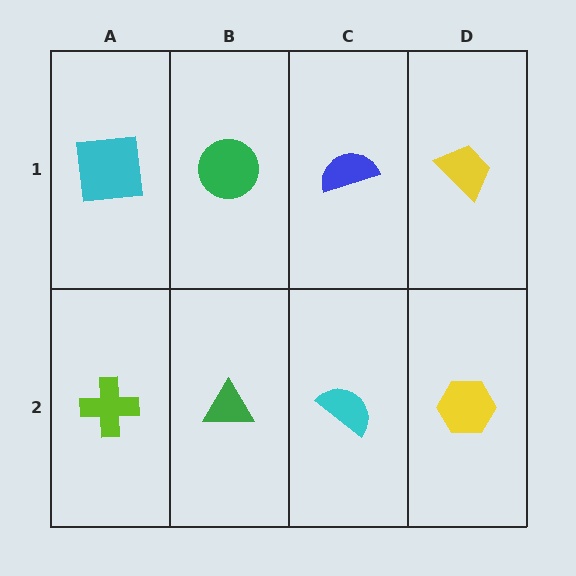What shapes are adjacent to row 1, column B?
A green triangle (row 2, column B), a cyan square (row 1, column A), a blue semicircle (row 1, column C).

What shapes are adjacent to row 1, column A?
A lime cross (row 2, column A), a green circle (row 1, column B).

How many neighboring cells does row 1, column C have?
3.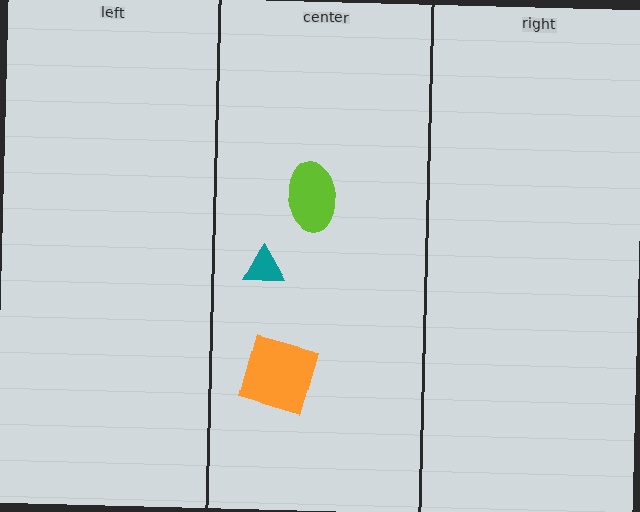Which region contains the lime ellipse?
The center region.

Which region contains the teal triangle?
The center region.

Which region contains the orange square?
The center region.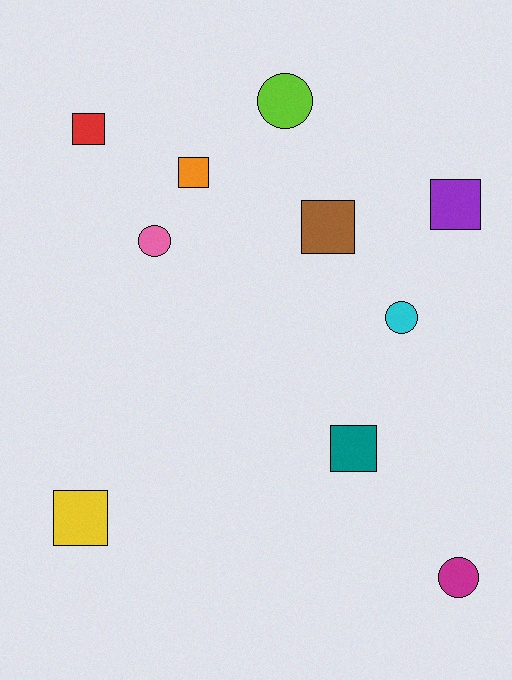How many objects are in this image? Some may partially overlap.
There are 10 objects.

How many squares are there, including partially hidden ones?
There are 6 squares.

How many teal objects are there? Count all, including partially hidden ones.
There is 1 teal object.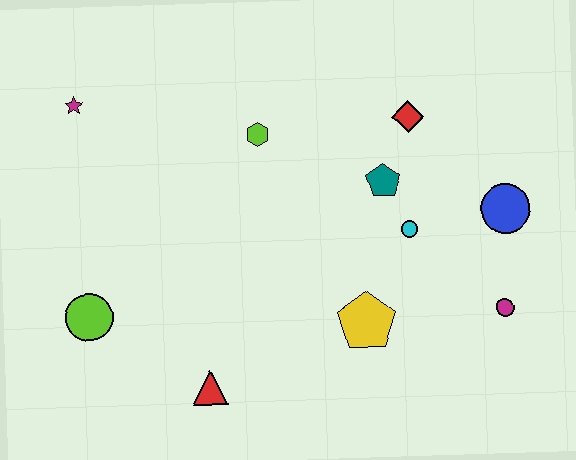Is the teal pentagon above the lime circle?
Yes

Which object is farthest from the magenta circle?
The magenta star is farthest from the magenta circle.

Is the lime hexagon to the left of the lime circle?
No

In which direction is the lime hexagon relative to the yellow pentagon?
The lime hexagon is above the yellow pentagon.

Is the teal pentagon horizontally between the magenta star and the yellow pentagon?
No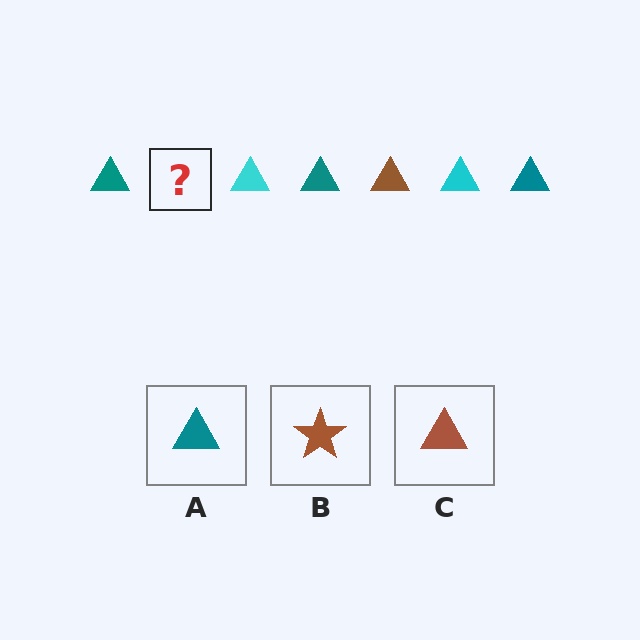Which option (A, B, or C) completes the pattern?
C.